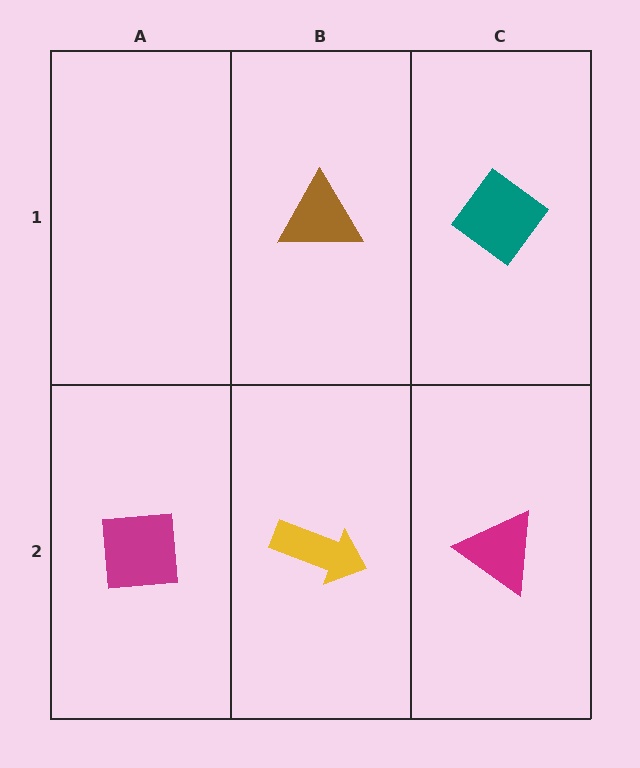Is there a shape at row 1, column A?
No, that cell is empty.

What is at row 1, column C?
A teal diamond.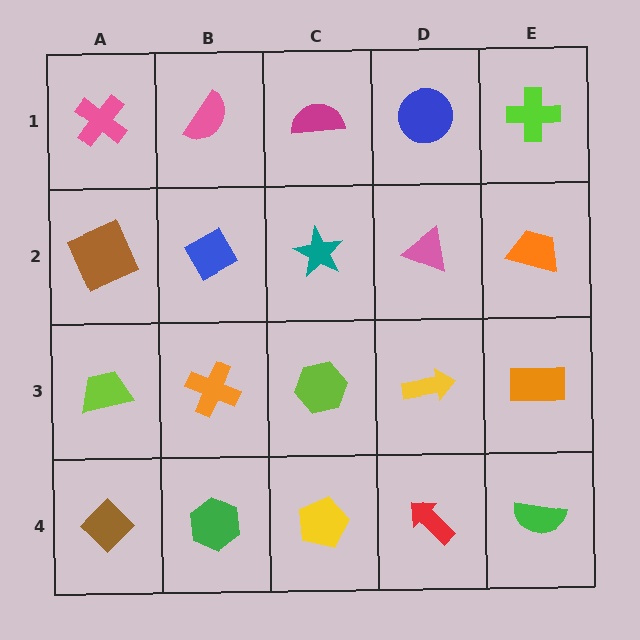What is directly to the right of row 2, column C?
A pink triangle.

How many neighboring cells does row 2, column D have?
4.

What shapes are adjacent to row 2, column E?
A lime cross (row 1, column E), an orange rectangle (row 3, column E), a pink triangle (row 2, column D).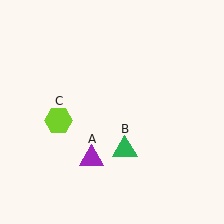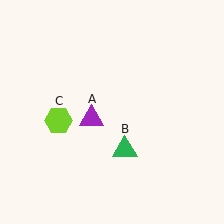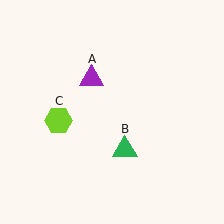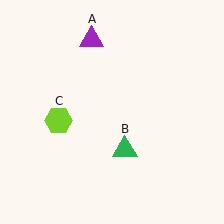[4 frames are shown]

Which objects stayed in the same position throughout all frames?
Green triangle (object B) and lime hexagon (object C) remained stationary.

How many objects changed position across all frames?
1 object changed position: purple triangle (object A).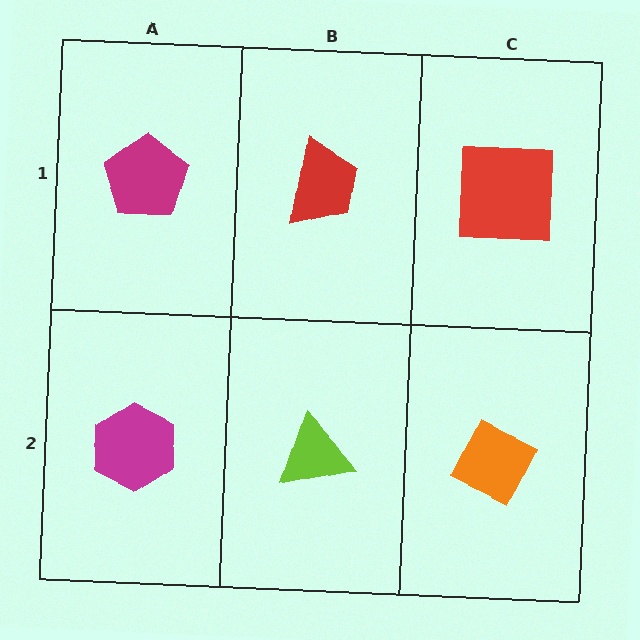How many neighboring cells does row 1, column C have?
2.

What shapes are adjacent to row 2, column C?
A red square (row 1, column C), a lime triangle (row 2, column B).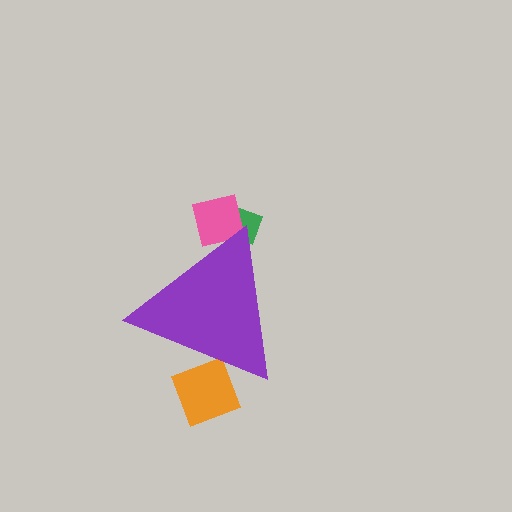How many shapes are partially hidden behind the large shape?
3 shapes are partially hidden.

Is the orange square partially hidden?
Yes, the orange square is partially hidden behind the purple triangle.